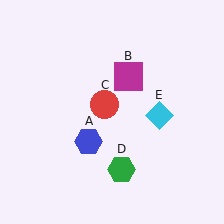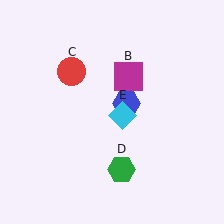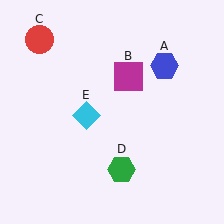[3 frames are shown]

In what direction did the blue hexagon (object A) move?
The blue hexagon (object A) moved up and to the right.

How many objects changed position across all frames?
3 objects changed position: blue hexagon (object A), red circle (object C), cyan diamond (object E).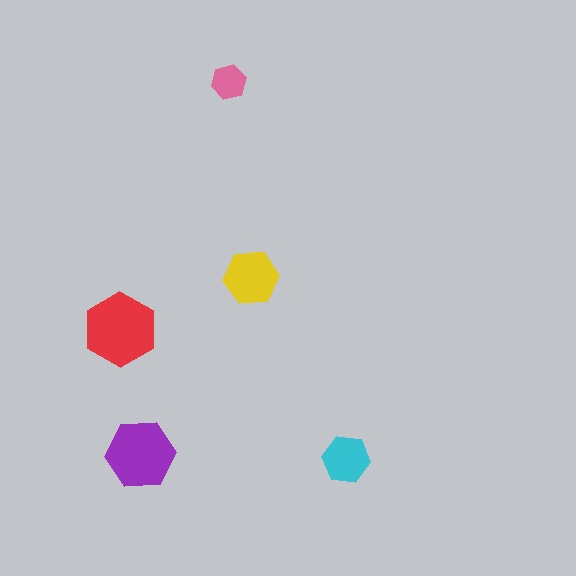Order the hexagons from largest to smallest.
the red one, the purple one, the yellow one, the cyan one, the pink one.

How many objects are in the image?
There are 5 objects in the image.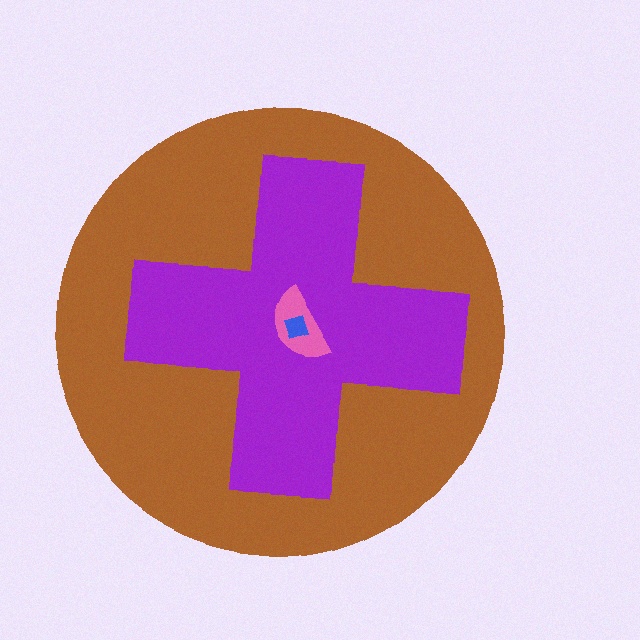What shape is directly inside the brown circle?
The purple cross.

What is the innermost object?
The blue square.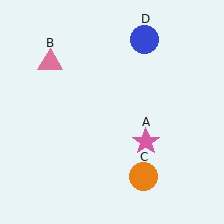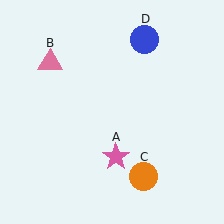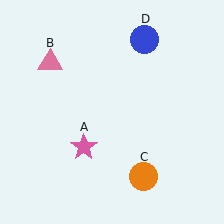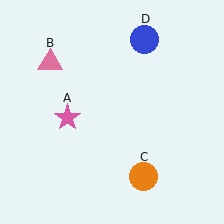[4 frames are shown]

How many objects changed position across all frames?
1 object changed position: pink star (object A).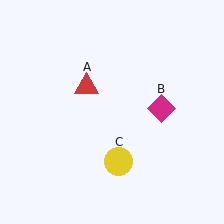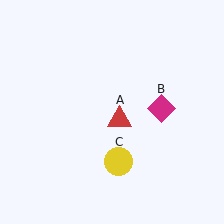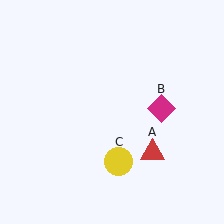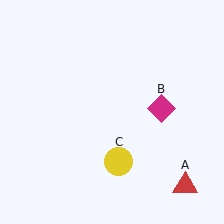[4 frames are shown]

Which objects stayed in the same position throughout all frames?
Magenta diamond (object B) and yellow circle (object C) remained stationary.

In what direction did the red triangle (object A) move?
The red triangle (object A) moved down and to the right.